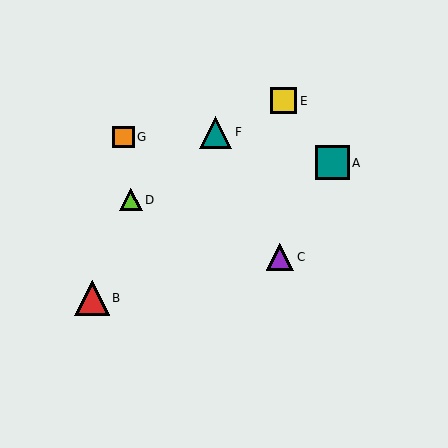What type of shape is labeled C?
Shape C is a purple triangle.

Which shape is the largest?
The red triangle (labeled B) is the largest.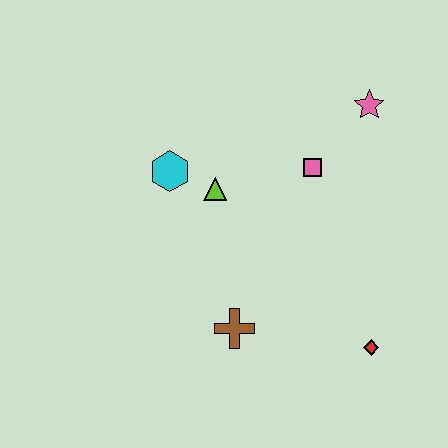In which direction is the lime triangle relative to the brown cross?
The lime triangle is above the brown cross.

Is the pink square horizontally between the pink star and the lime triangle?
Yes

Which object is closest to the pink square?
The pink star is closest to the pink square.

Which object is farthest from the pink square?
The red diamond is farthest from the pink square.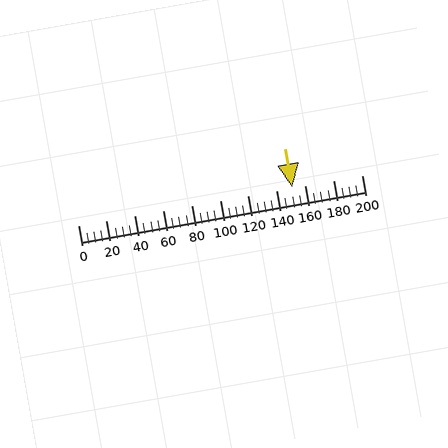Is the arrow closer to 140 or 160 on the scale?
The arrow is closer to 160.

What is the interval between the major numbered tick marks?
The major tick marks are spaced 20 units apart.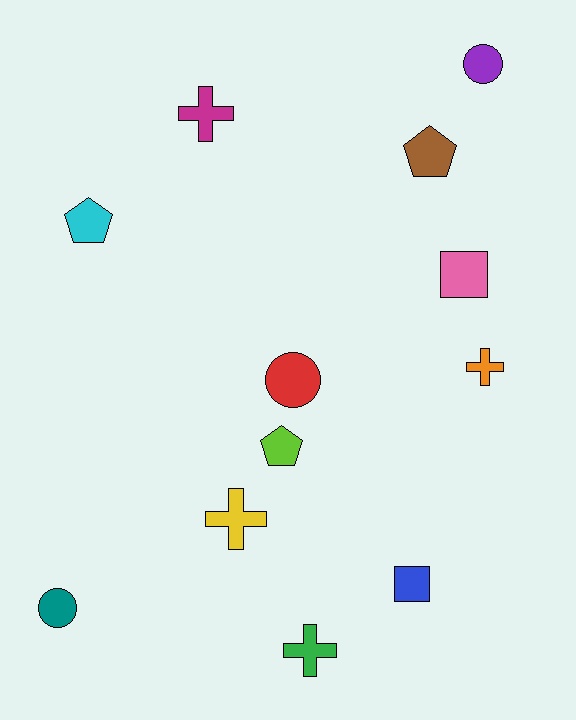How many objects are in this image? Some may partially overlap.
There are 12 objects.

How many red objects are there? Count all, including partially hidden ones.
There is 1 red object.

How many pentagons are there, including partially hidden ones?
There are 3 pentagons.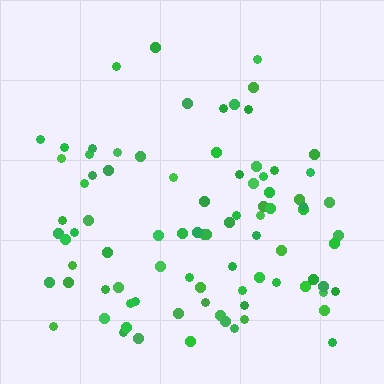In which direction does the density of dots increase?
From top to bottom, with the bottom side densest.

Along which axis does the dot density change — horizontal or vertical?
Vertical.